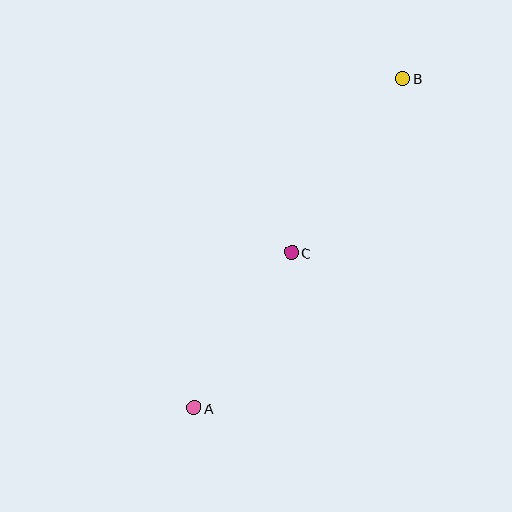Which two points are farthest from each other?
Points A and B are farthest from each other.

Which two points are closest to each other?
Points A and C are closest to each other.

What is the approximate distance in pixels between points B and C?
The distance between B and C is approximately 207 pixels.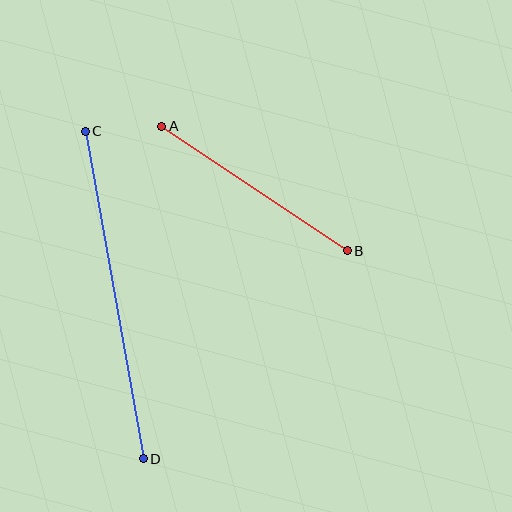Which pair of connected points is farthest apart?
Points C and D are farthest apart.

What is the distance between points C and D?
The distance is approximately 333 pixels.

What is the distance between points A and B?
The distance is approximately 223 pixels.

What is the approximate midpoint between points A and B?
The midpoint is at approximately (254, 188) pixels.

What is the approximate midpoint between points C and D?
The midpoint is at approximately (114, 295) pixels.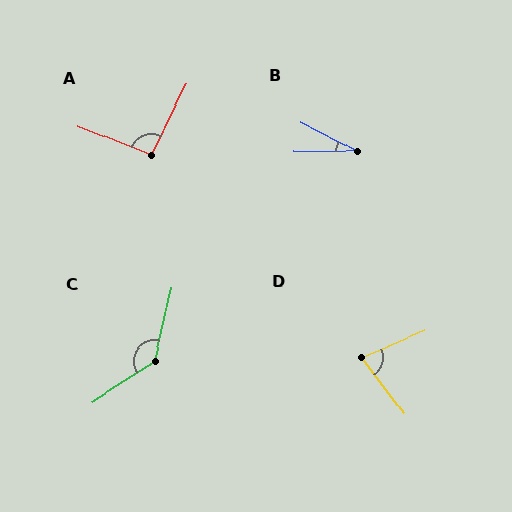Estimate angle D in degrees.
Approximately 76 degrees.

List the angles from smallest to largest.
B (28°), D (76°), A (95°), C (136°).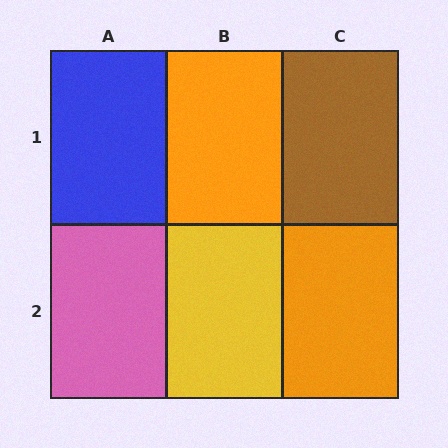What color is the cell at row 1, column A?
Blue.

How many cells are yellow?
1 cell is yellow.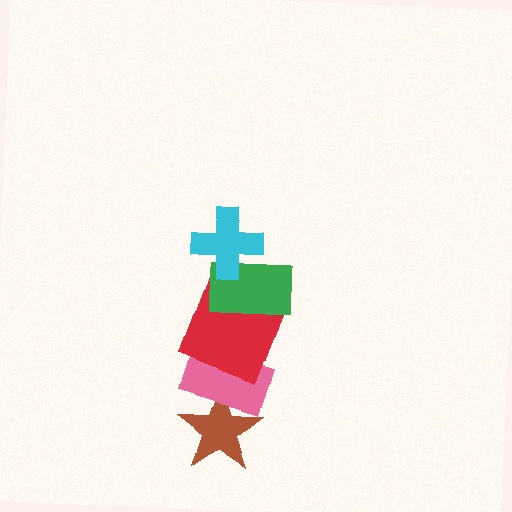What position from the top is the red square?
The red square is 3rd from the top.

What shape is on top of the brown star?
The pink rectangle is on top of the brown star.